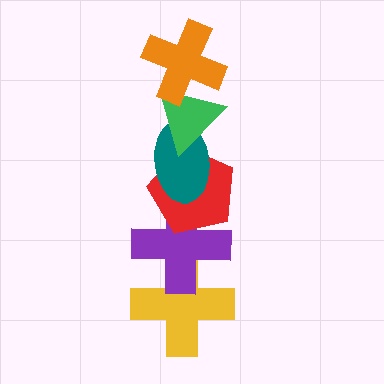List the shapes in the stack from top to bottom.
From top to bottom: the orange cross, the green triangle, the teal ellipse, the red pentagon, the purple cross, the yellow cross.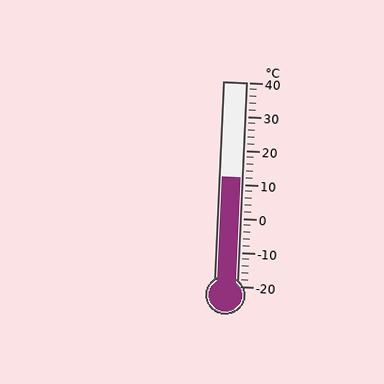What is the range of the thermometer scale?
The thermometer scale ranges from -20°C to 40°C.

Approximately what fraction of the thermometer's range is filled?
The thermometer is filled to approximately 55% of its range.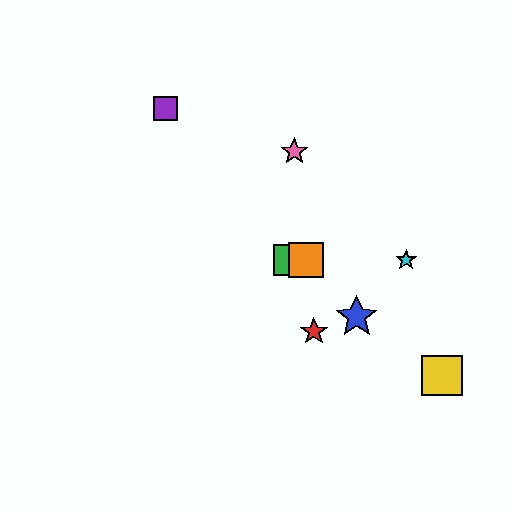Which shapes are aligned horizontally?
The green square, the orange square, the cyan star are aligned horizontally.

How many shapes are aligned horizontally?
3 shapes (the green square, the orange square, the cyan star) are aligned horizontally.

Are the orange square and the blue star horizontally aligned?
No, the orange square is at y≈260 and the blue star is at y≈317.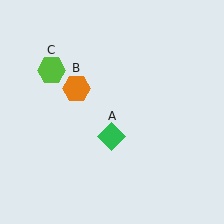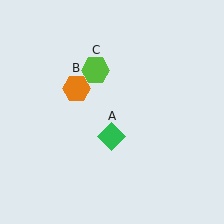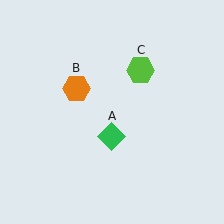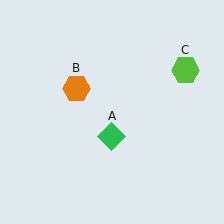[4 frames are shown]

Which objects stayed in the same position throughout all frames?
Green diamond (object A) and orange hexagon (object B) remained stationary.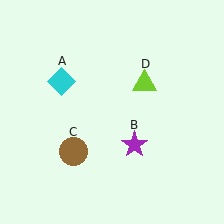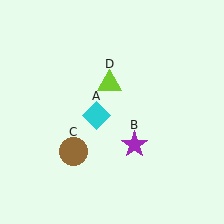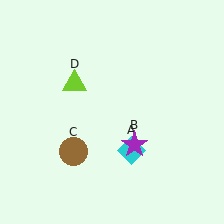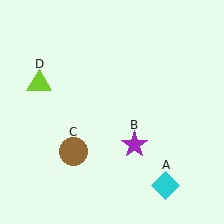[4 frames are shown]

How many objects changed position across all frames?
2 objects changed position: cyan diamond (object A), lime triangle (object D).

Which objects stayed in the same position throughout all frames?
Purple star (object B) and brown circle (object C) remained stationary.